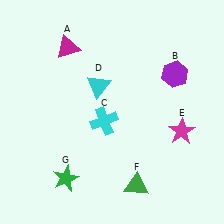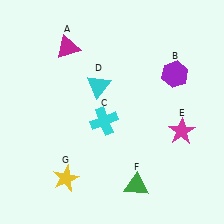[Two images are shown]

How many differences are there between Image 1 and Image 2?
There is 1 difference between the two images.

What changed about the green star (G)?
In Image 1, G is green. In Image 2, it changed to yellow.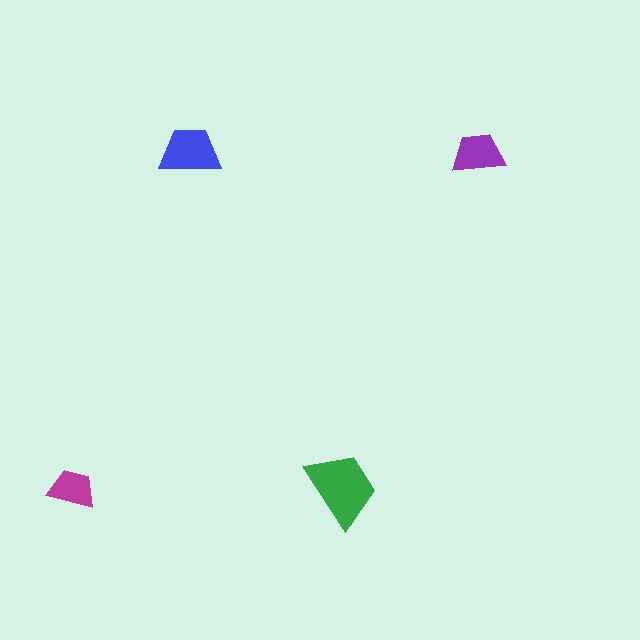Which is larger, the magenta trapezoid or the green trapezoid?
The green one.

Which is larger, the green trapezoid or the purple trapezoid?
The green one.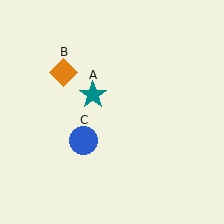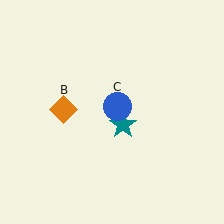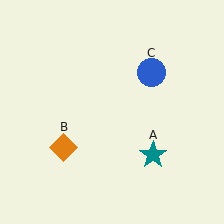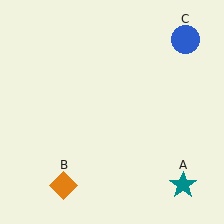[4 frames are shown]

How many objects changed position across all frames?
3 objects changed position: teal star (object A), orange diamond (object B), blue circle (object C).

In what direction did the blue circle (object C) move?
The blue circle (object C) moved up and to the right.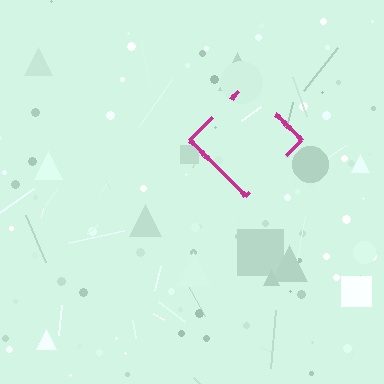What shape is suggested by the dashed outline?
The dashed outline suggests a diamond.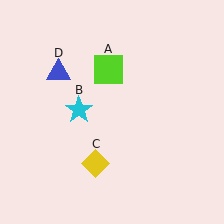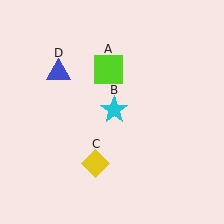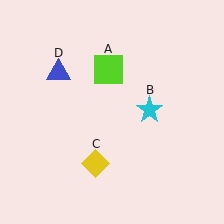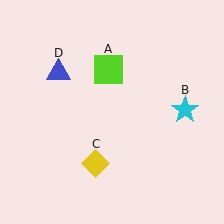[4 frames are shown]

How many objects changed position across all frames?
1 object changed position: cyan star (object B).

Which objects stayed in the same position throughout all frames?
Lime square (object A) and yellow diamond (object C) and blue triangle (object D) remained stationary.